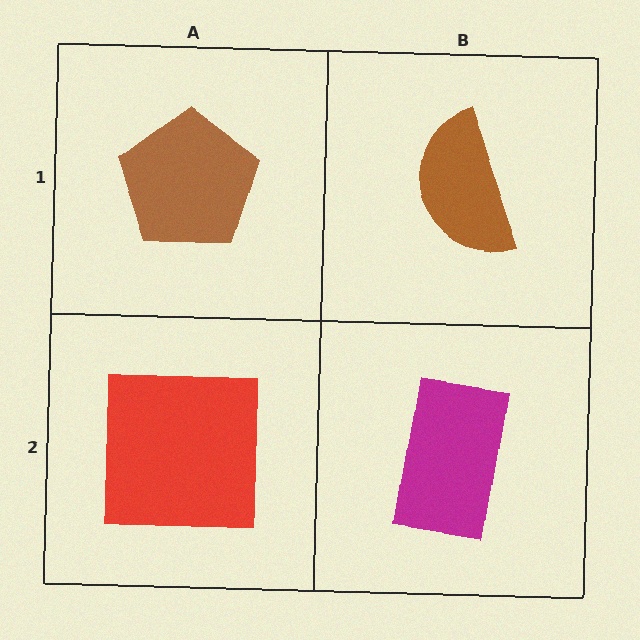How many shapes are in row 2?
2 shapes.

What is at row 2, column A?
A red square.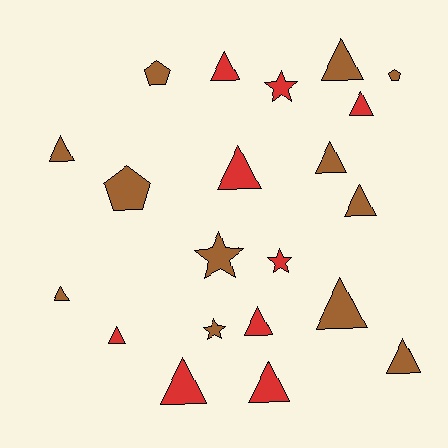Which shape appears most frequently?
Triangle, with 14 objects.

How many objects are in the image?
There are 21 objects.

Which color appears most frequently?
Brown, with 12 objects.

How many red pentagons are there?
There are no red pentagons.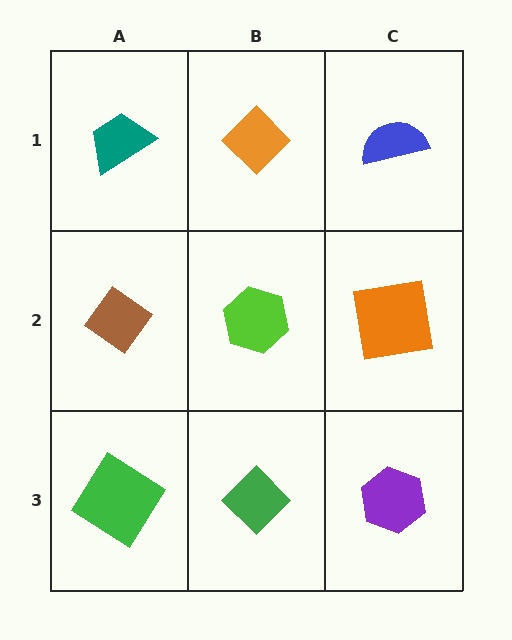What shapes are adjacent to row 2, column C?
A blue semicircle (row 1, column C), a purple hexagon (row 3, column C), a lime hexagon (row 2, column B).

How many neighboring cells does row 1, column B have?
3.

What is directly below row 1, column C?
An orange square.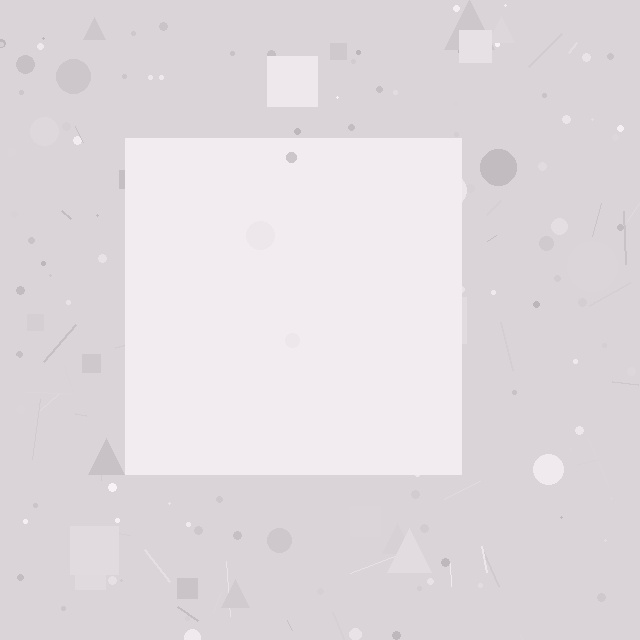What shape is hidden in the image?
A square is hidden in the image.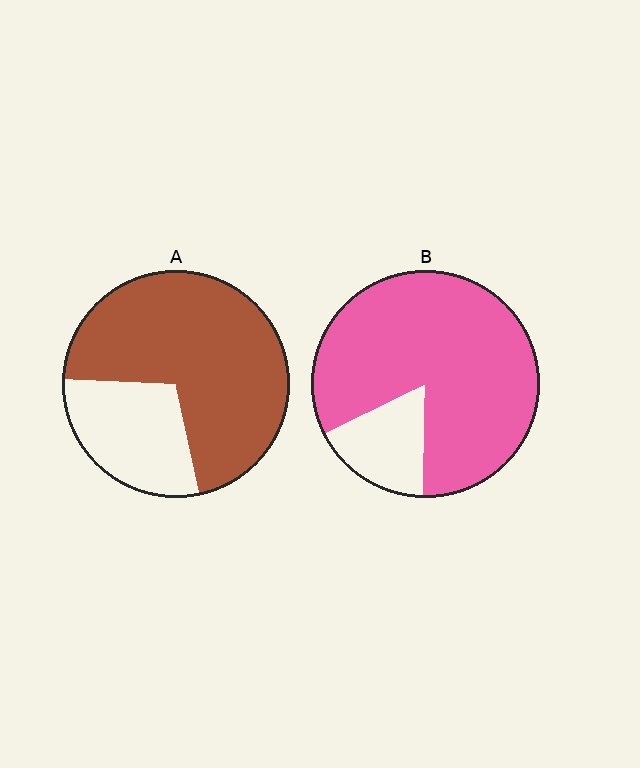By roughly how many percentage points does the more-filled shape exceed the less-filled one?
By roughly 10 percentage points (B over A).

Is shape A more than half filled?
Yes.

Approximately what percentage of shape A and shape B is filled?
A is approximately 70% and B is approximately 85%.